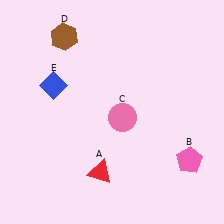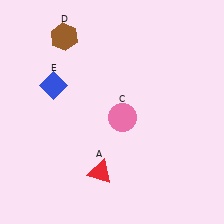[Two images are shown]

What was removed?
The pink pentagon (B) was removed in Image 2.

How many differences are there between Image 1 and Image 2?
There is 1 difference between the two images.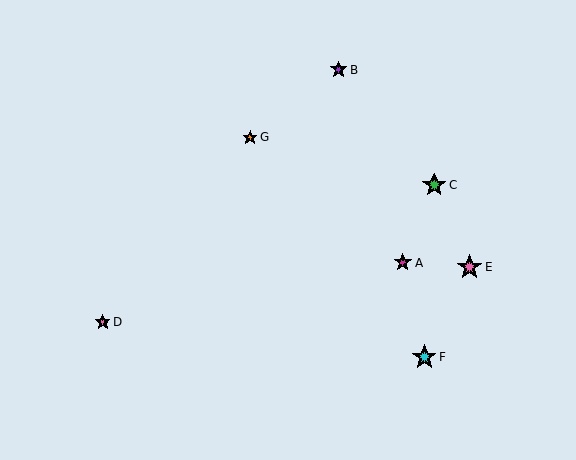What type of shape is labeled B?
Shape B is a purple star.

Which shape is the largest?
The pink star (labeled E) is the largest.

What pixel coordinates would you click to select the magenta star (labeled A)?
Click at (403, 263) to select the magenta star A.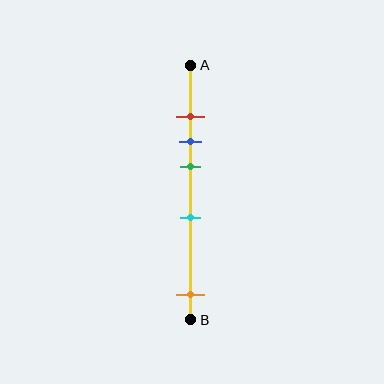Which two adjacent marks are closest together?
The red and blue marks are the closest adjacent pair.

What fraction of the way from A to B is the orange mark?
The orange mark is approximately 90% (0.9) of the way from A to B.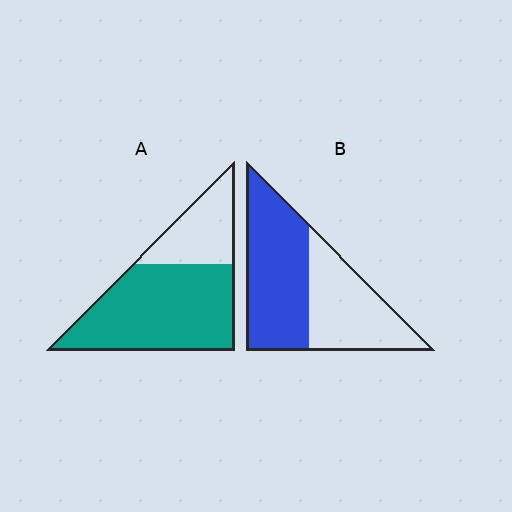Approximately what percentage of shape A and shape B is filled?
A is approximately 70% and B is approximately 55%.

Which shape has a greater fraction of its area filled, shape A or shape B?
Shape A.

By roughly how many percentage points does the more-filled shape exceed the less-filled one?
By roughly 15 percentage points (A over B).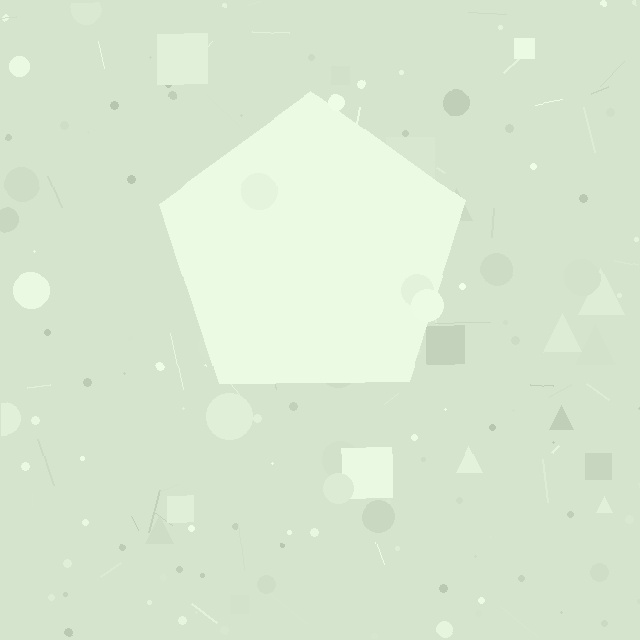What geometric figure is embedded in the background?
A pentagon is embedded in the background.